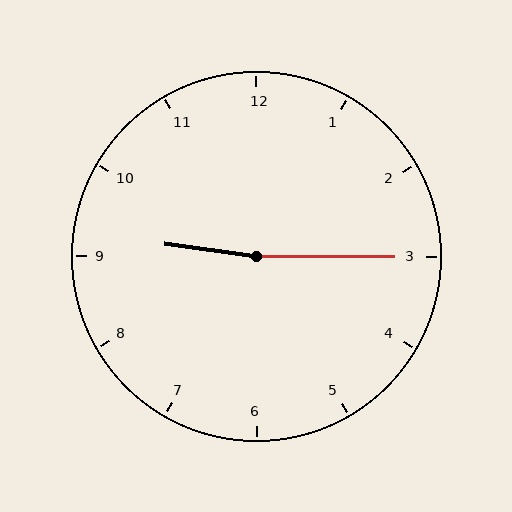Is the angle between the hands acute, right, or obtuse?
It is obtuse.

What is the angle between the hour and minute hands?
Approximately 172 degrees.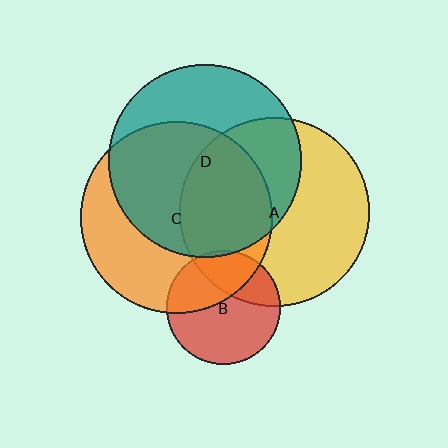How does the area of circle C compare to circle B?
Approximately 2.8 times.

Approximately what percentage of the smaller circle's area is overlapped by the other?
Approximately 60%.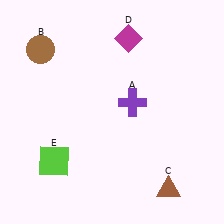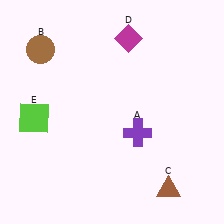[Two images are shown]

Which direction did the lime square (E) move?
The lime square (E) moved up.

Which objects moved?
The objects that moved are: the purple cross (A), the lime square (E).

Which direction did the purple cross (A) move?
The purple cross (A) moved down.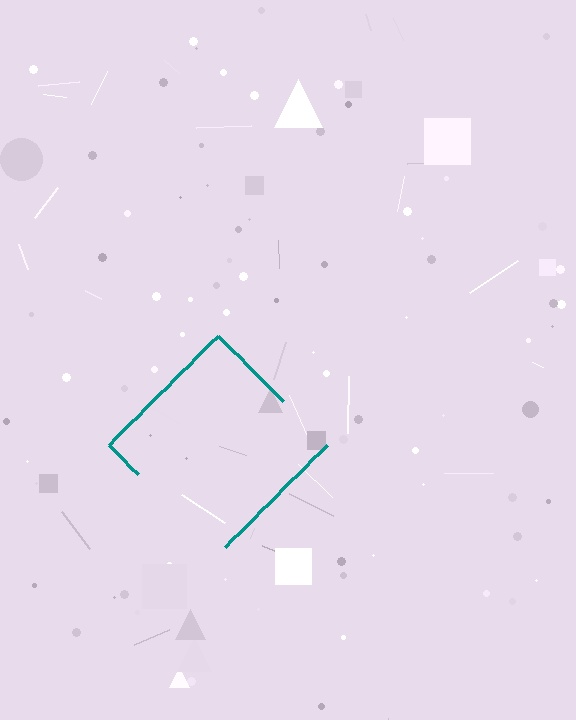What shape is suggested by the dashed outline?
The dashed outline suggests a diamond.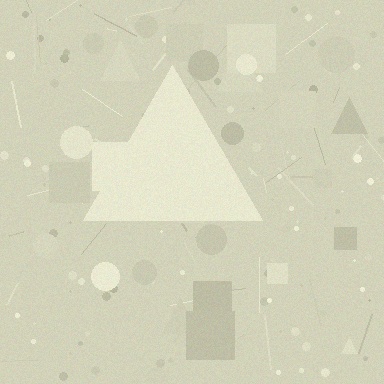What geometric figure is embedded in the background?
A triangle is embedded in the background.